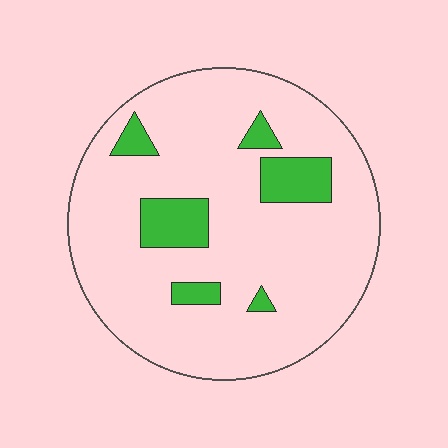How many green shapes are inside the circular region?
6.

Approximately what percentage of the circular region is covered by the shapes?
Approximately 15%.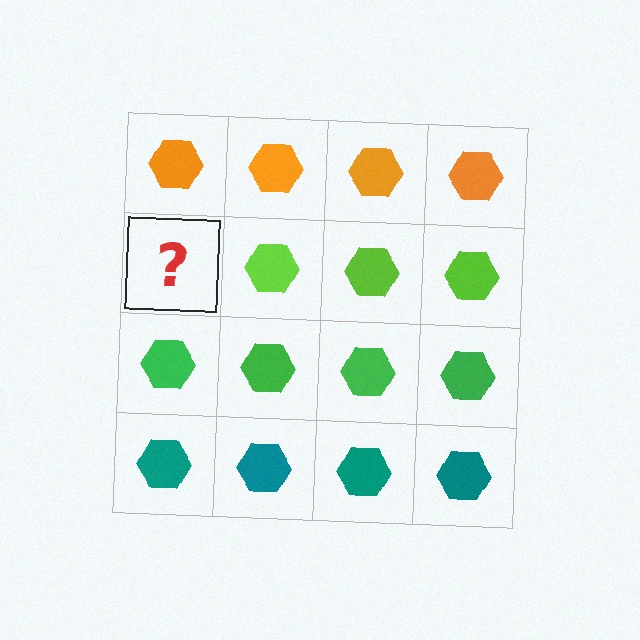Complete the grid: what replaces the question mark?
The question mark should be replaced with a lime hexagon.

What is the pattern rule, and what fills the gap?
The rule is that each row has a consistent color. The gap should be filled with a lime hexagon.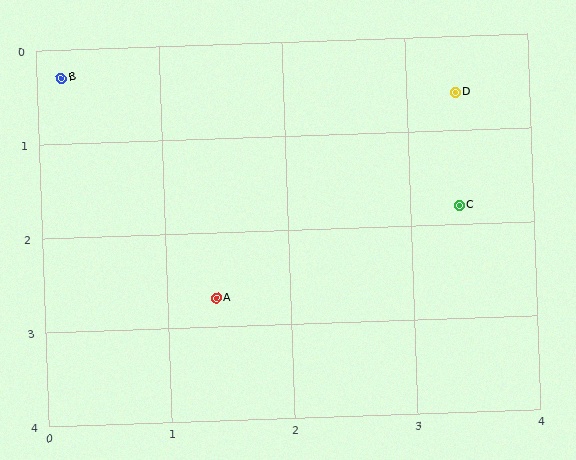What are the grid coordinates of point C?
Point C is at approximately (3.4, 1.8).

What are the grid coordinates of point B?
Point B is at approximately (0.2, 0.3).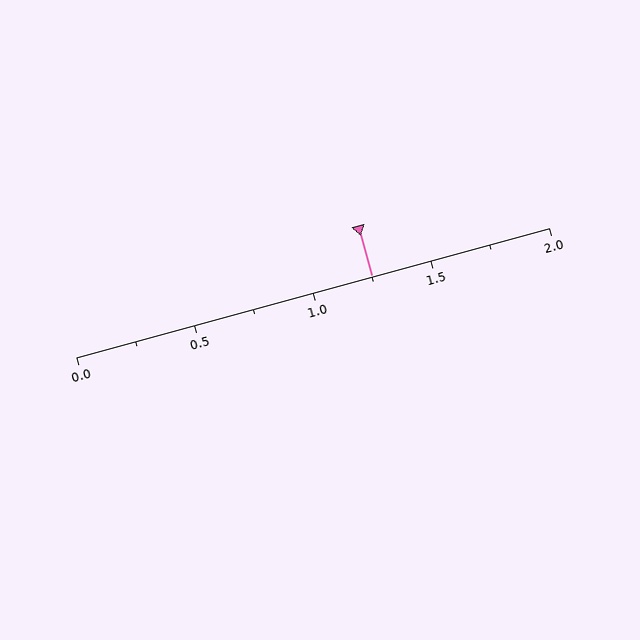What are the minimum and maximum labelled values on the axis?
The axis runs from 0.0 to 2.0.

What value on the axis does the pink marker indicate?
The marker indicates approximately 1.25.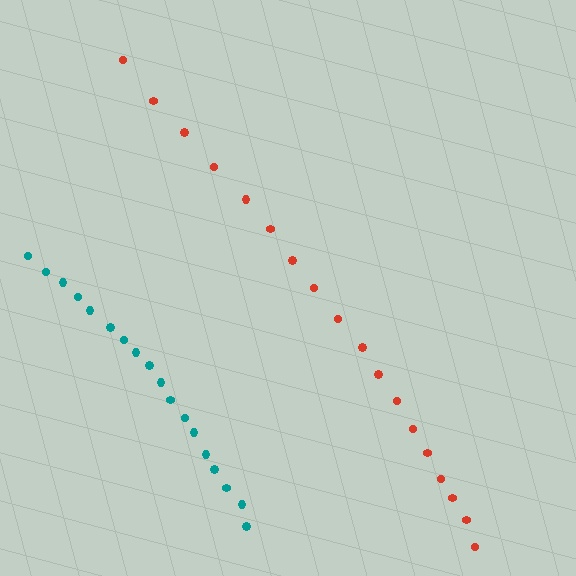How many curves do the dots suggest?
There are 2 distinct paths.